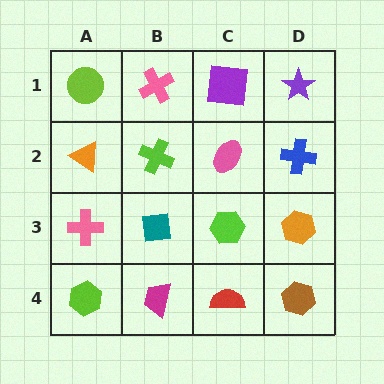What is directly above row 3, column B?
A lime cross.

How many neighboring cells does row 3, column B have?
4.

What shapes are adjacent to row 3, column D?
A blue cross (row 2, column D), a brown hexagon (row 4, column D), a lime hexagon (row 3, column C).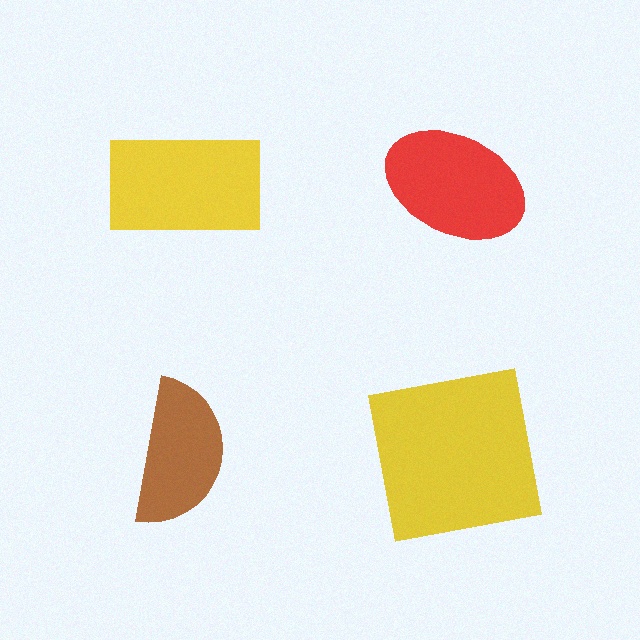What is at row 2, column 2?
A yellow square.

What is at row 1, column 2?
A red ellipse.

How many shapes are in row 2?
2 shapes.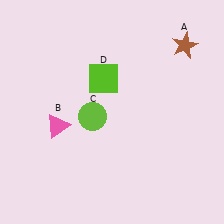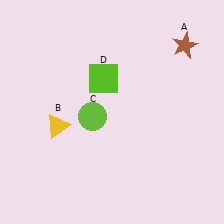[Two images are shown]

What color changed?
The triangle (B) changed from pink in Image 1 to yellow in Image 2.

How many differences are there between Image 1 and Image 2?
There is 1 difference between the two images.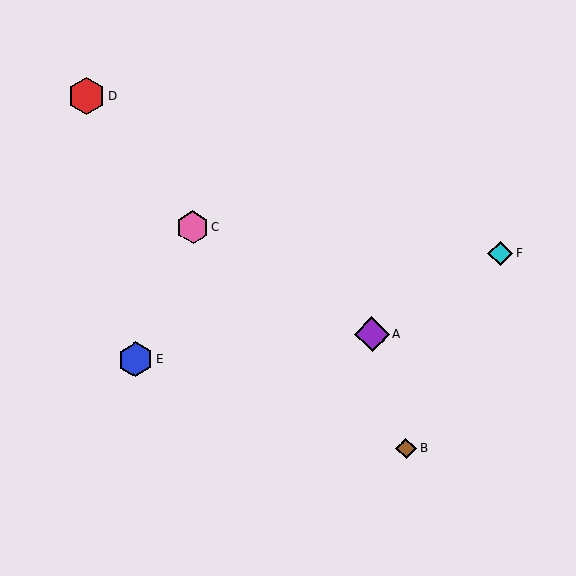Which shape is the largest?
The red hexagon (labeled D) is the largest.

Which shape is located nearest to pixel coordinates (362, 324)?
The purple diamond (labeled A) at (372, 335) is nearest to that location.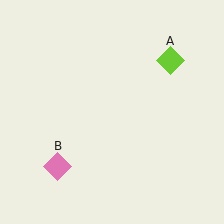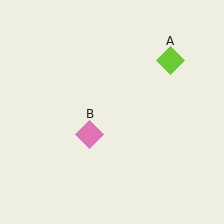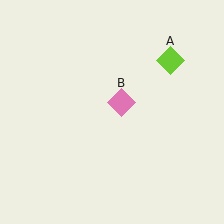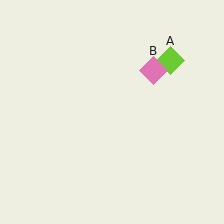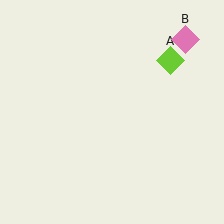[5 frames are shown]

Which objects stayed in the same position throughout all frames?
Lime diamond (object A) remained stationary.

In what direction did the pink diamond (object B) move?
The pink diamond (object B) moved up and to the right.